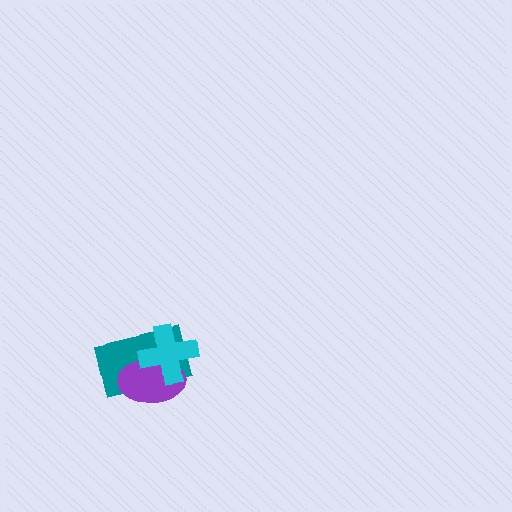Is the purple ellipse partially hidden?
Yes, it is partially covered by another shape.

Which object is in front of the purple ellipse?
The cyan cross is in front of the purple ellipse.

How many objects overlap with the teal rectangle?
2 objects overlap with the teal rectangle.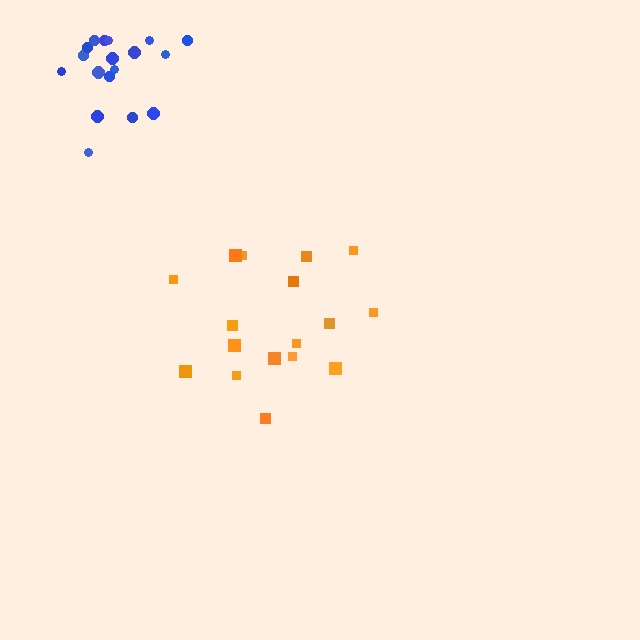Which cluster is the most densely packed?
Blue.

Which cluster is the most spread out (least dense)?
Orange.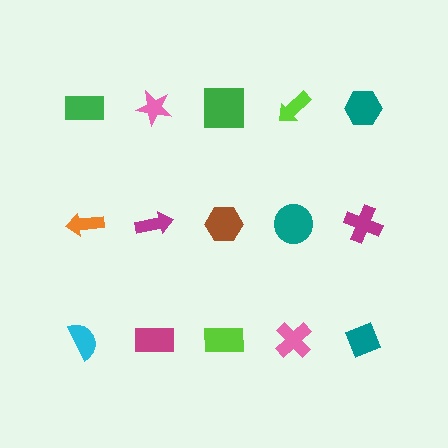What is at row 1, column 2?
A pink star.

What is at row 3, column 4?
A pink cross.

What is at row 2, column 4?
A teal circle.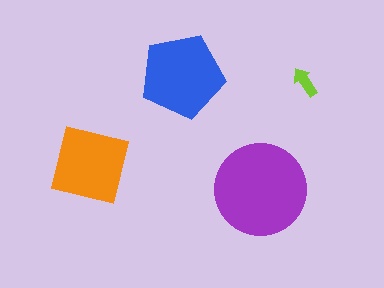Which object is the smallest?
The lime arrow.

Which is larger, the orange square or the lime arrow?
The orange square.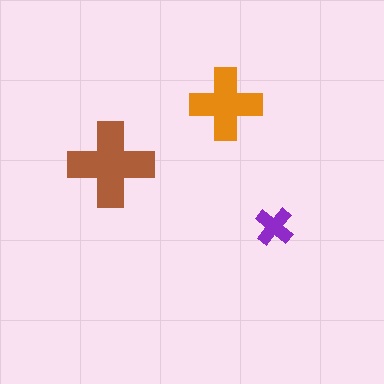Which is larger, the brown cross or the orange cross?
The brown one.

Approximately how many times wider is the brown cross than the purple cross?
About 2 times wider.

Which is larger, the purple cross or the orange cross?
The orange one.